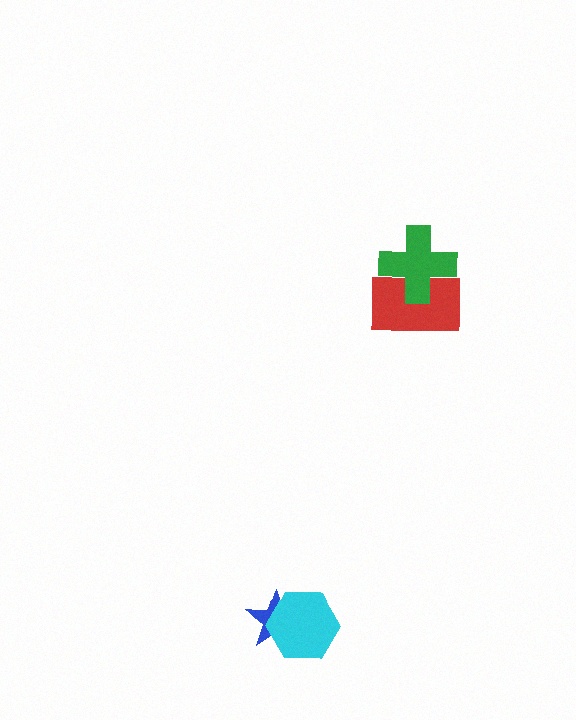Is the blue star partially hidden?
Yes, it is partially covered by another shape.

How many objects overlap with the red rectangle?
1 object overlaps with the red rectangle.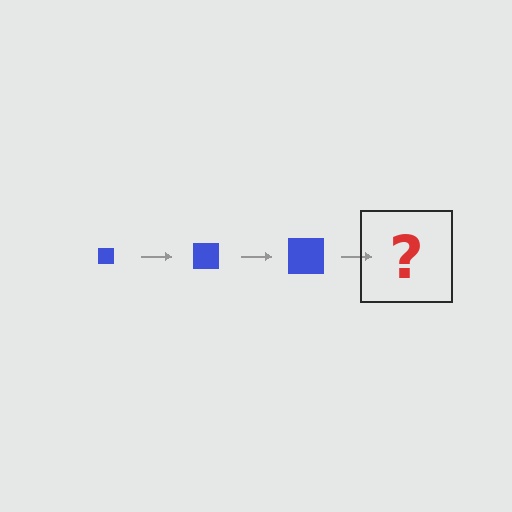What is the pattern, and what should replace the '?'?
The pattern is that the square gets progressively larger each step. The '?' should be a blue square, larger than the previous one.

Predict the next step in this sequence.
The next step is a blue square, larger than the previous one.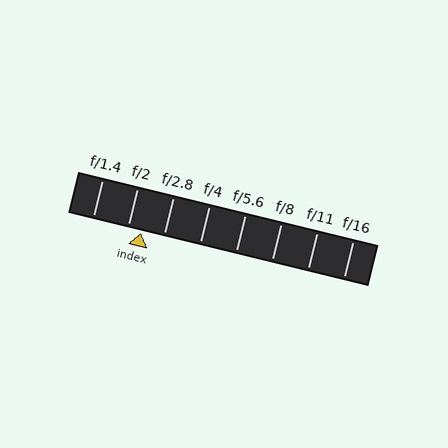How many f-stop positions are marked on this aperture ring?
There are 8 f-stop positions marked.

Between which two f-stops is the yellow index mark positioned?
The index mark is between f/2 and f/2.8.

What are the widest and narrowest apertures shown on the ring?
The widest aperture shown is f/1.4 and the narrowest is f/16.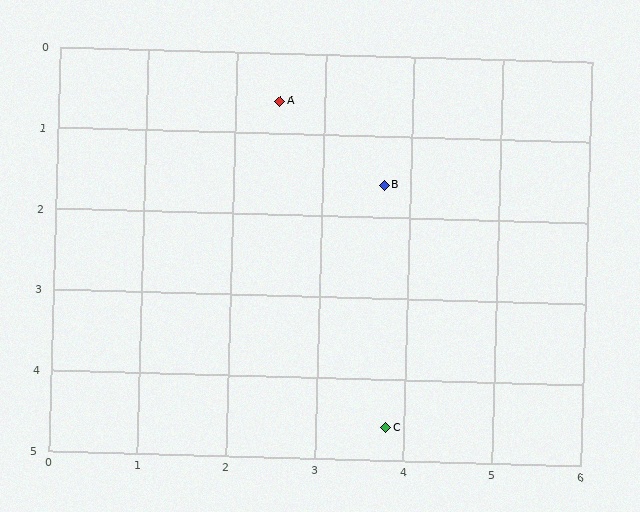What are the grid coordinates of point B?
Point B is at approximately (3.7, 1.6).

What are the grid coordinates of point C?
Point C is at approximately (3.8, 4.6).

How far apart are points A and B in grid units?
Points A and B are about 1.6 grid units apart.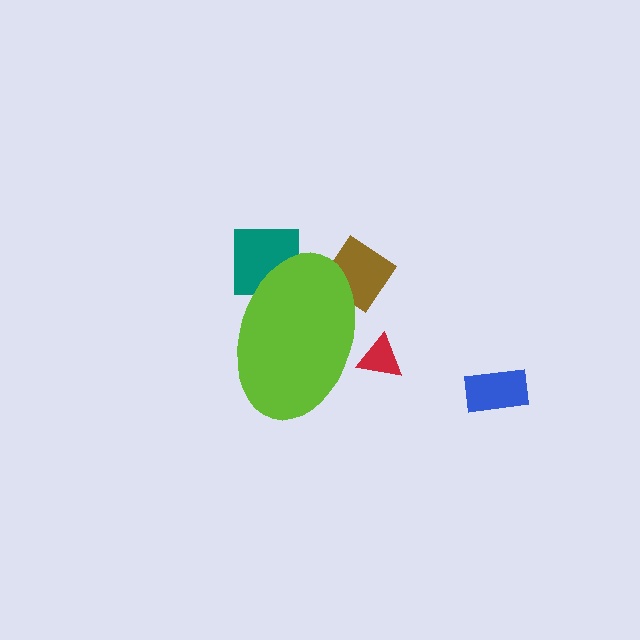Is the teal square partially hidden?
Yes, the teal square is partially hidden behind the lime ellipse.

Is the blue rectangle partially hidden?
No, the blue rectangle is fully visible.